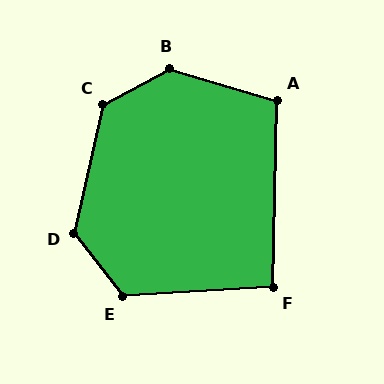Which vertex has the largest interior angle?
B, at approximately 136 degrees.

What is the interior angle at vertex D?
Approximately 130 degrees (obtuse).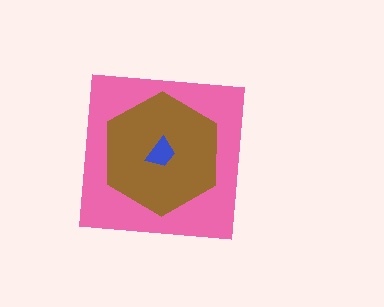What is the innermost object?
The blue trapezoid.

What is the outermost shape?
The pink square.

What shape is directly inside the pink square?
The brown hexagon.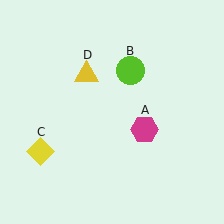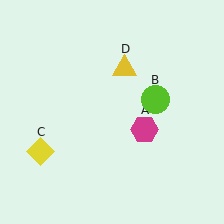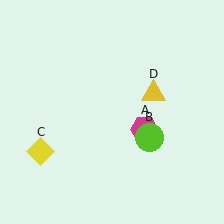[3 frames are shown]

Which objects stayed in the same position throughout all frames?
Magenta hexagon (object A) and yellow diamond (object C) remained stationary.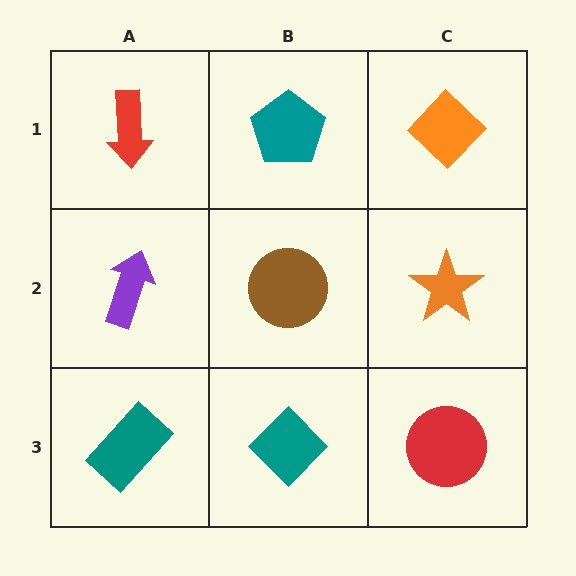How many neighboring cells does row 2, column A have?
3.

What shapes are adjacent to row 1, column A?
A purple arrow (row 2, column A), a teal pentagon (row 1, column B).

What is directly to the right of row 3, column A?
A teal diamond.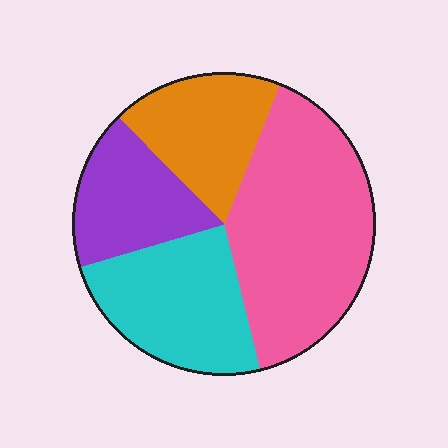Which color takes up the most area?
Pink, at roughly 40%.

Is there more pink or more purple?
Pink.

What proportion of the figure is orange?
Orange covers 19% of the figure.